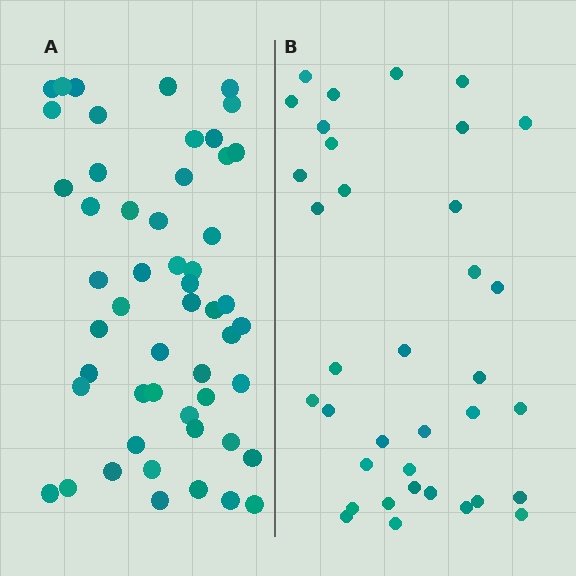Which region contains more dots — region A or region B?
Region A (the left region) has more dots.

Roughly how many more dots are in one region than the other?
Region A has approximately 15 more dots than region B.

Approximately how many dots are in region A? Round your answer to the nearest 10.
About 50 dots. (The exact count is 52, which rounds to 50.)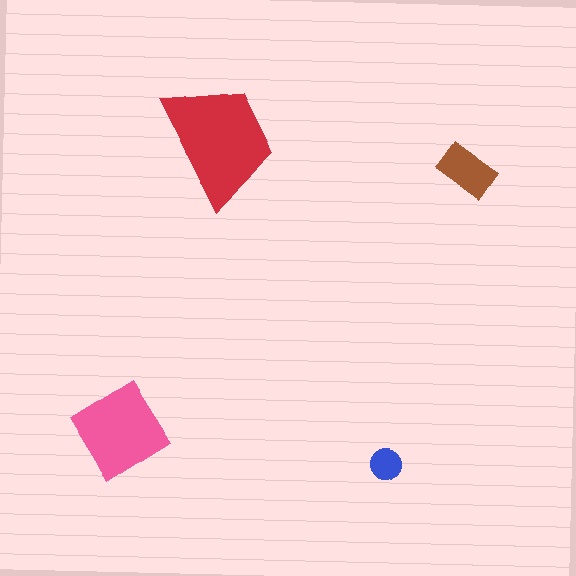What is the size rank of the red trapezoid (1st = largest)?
1st.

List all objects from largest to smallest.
The red trapezoid, the pink diamond, the brown rectangle, the blue circle.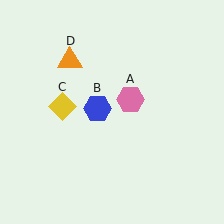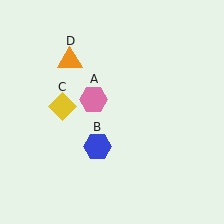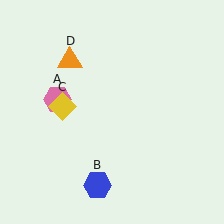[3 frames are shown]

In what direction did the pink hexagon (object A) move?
The pink hexagon (object A) moved left.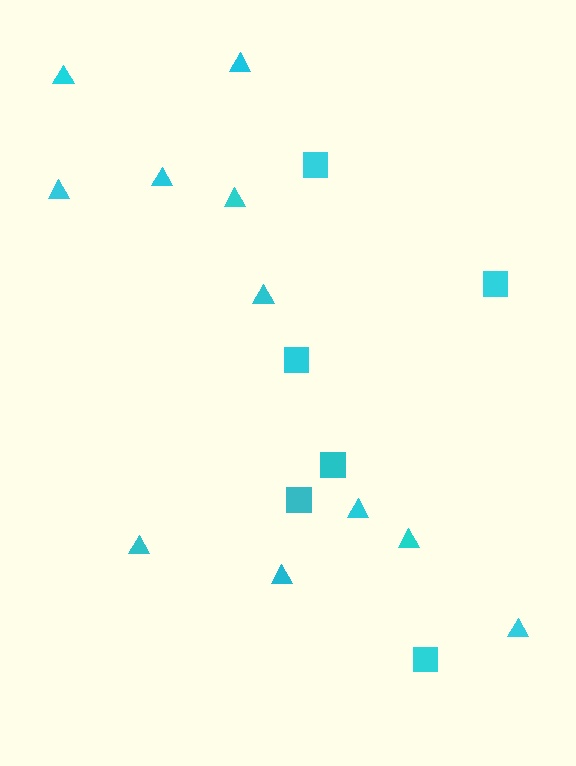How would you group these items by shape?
There are 2 groups: one group of squares (6) and one group of triangles (11).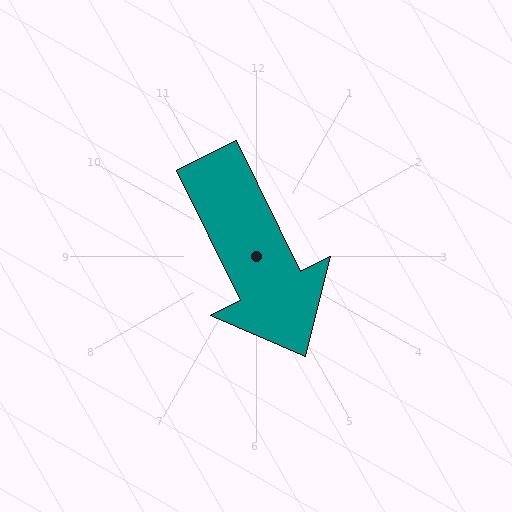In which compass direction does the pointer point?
Southeast.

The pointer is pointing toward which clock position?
Roughly 5 o'clock.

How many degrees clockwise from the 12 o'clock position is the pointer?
Approximately 154 degrees.